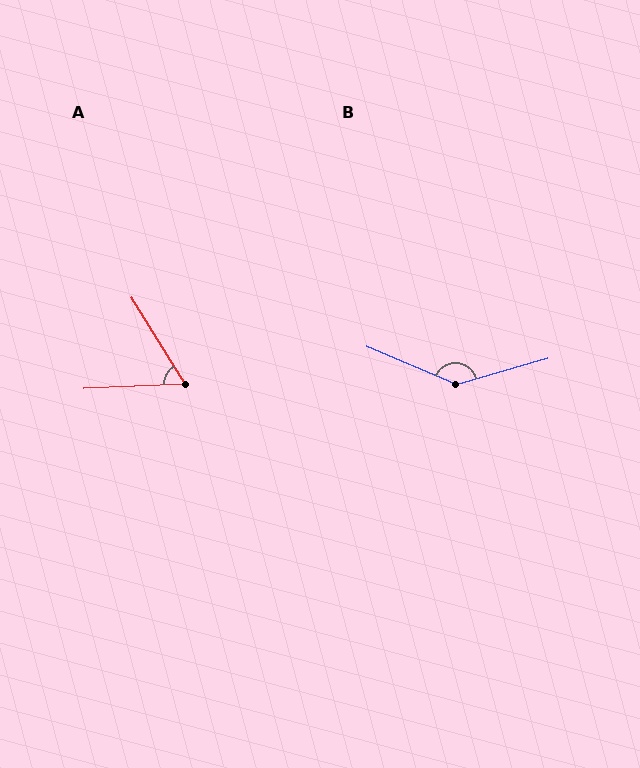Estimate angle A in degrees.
Approximately 61 degrees.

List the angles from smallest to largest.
A (61°), B (141°).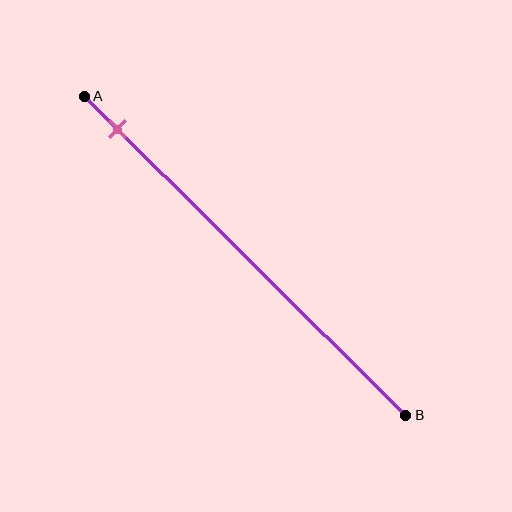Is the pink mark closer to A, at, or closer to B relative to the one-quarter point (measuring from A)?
The pink mark is closer to point A than the one-quarter point of segment AB.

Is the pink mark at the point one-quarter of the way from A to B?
No, the mark is at about 10% from A, not at the 25% one-quarter point.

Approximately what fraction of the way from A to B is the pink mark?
The pink mark is approximately 10% of the way from A to B.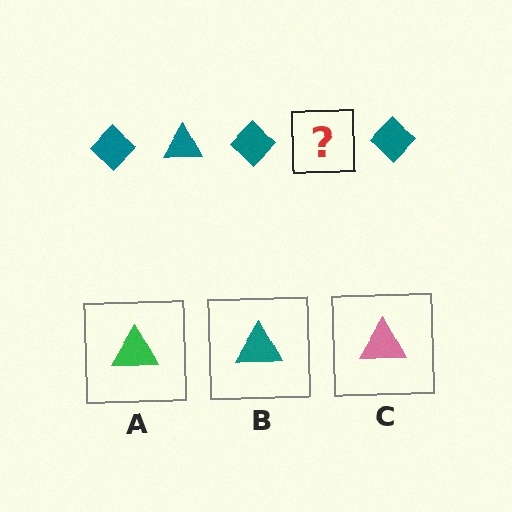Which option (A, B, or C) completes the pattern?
B.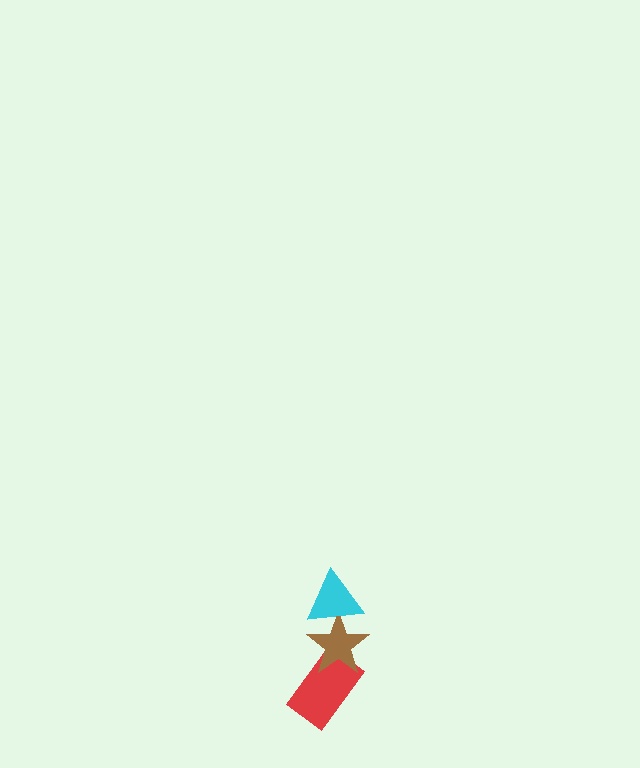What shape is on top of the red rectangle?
The brown star is on top of the red rectangle.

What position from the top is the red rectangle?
The red rectangle is 3rd from the top.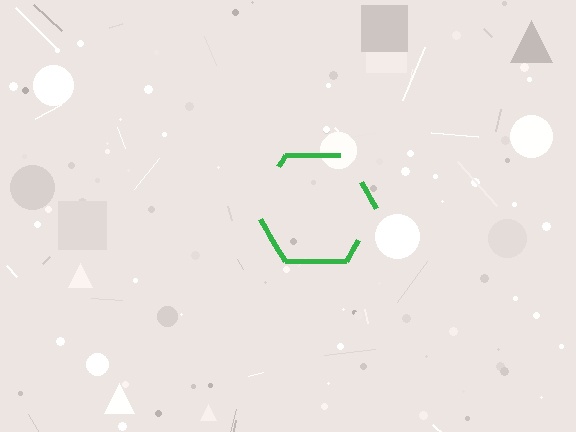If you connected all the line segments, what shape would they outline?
They would outline a hexagon.